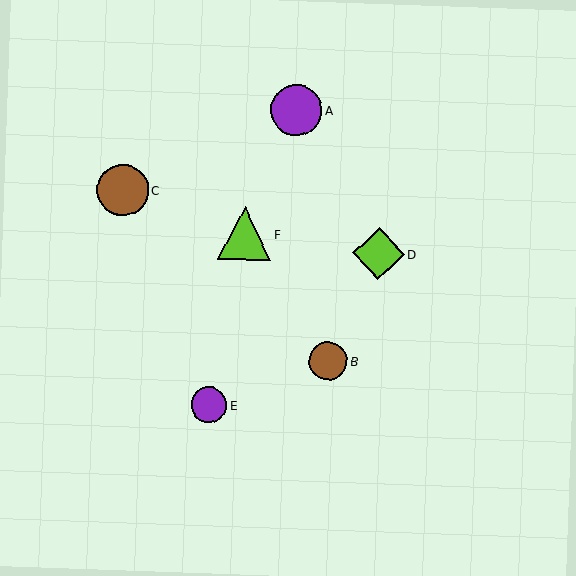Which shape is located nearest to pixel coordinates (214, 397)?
The purple circle (labeled E) at (209, 405) is nearest to that location.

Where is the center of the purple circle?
The center of the purple circle is at (209, 405).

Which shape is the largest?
The lime triangle (labeled F) is the largest.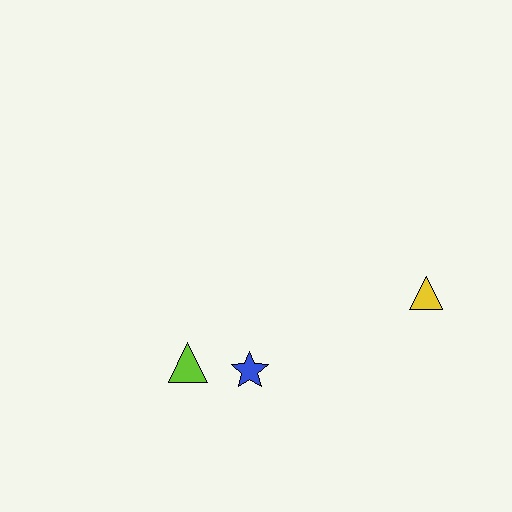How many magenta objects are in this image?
There are no magenta objects.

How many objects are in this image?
There are 3 objects.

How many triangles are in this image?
There are 2 triangles.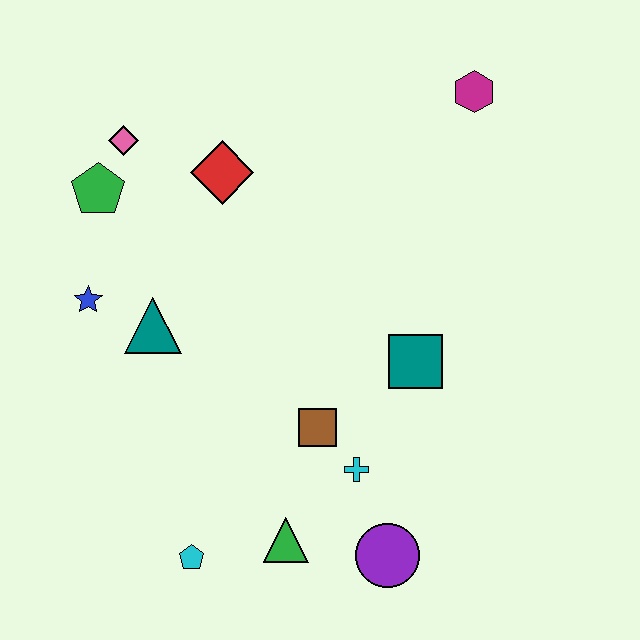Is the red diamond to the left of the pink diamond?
No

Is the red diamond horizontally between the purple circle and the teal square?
No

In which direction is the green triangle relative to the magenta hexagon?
The green triangle is below the magenta hexagon.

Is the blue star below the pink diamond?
Yes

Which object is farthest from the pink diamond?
The purple circle is farthest from the pink diamond.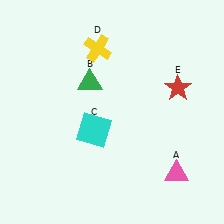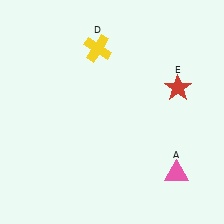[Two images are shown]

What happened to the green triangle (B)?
The green triangle (B) was removed in Image 2. It was in the top-left area of Image 1.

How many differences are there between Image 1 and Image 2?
There are 2 differences between the two images.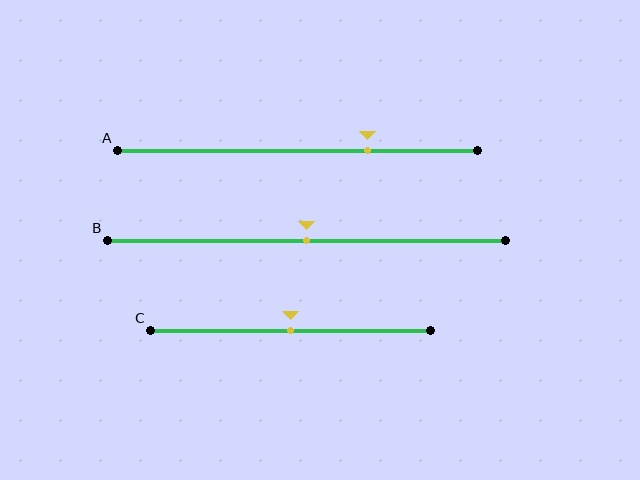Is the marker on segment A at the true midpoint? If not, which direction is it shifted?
No, the marker on segment A is shifted to the right by about 19% of the segment length.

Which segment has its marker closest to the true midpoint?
Segment B has its marker closest to the true midpoint.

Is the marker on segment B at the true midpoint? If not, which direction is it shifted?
Yes, the marker on segment B is at the true midpoint.